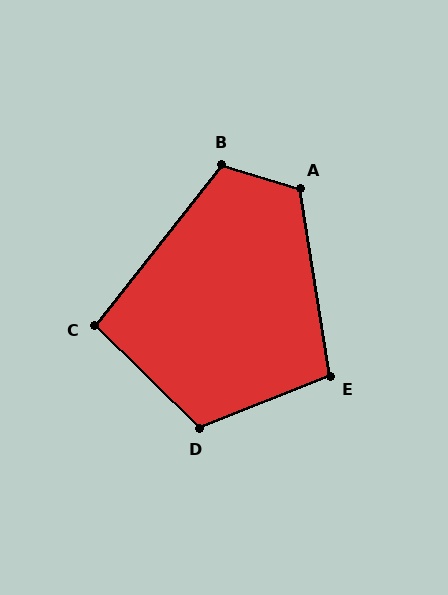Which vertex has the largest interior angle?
A, at approximately 116 degrees.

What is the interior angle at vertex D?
Approximately 114 degrees (obtuse).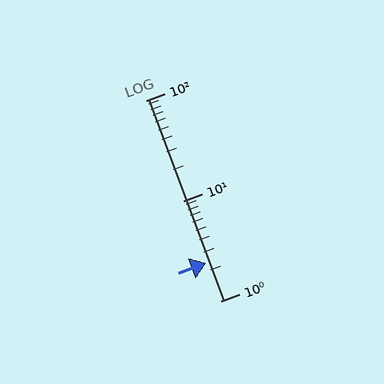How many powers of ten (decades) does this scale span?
The scale spans 2 decades, from 1 to 100.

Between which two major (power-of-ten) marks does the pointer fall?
The pointer is between 1 and 10.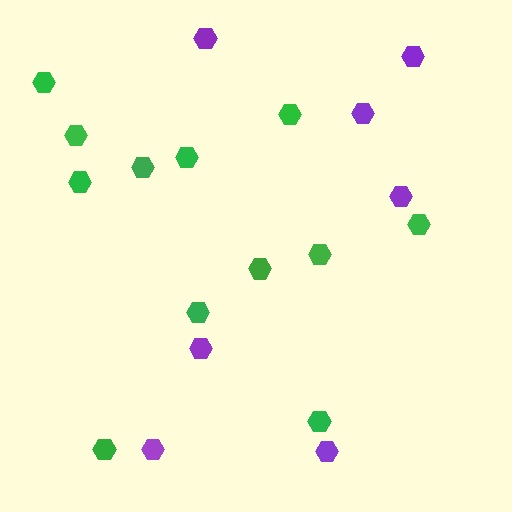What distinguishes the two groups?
There are 2 groups: one group of green hexagons (12) and one group of purple hexagons (7).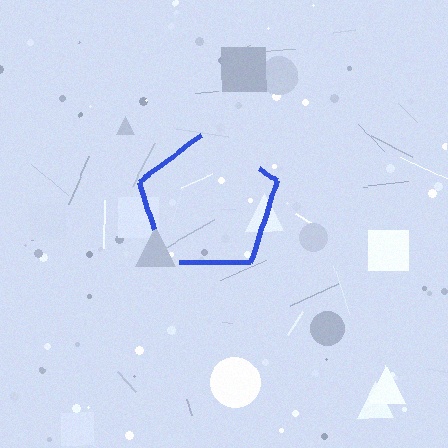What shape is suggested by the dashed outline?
The dashed outline suggests a pentagon.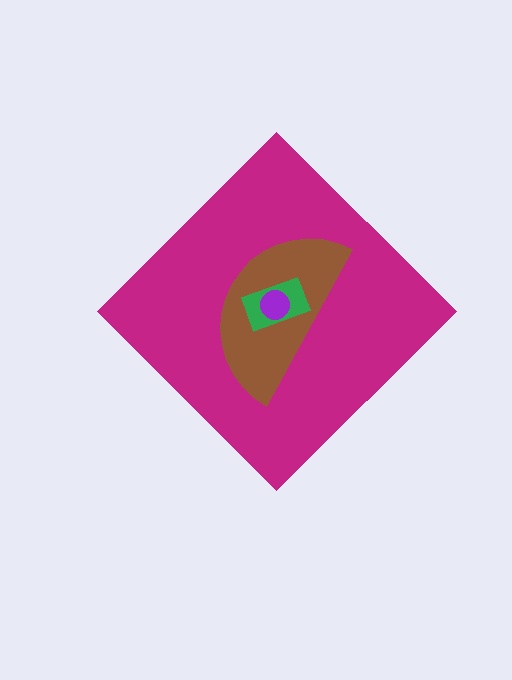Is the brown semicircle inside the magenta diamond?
Yes.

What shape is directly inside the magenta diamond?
The brown semicircle.